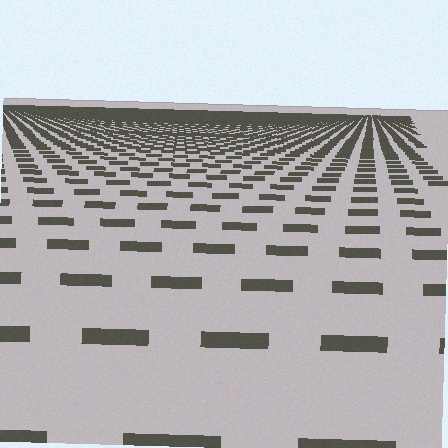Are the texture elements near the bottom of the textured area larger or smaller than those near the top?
Larger. Near the bottom, elements are closer to the viewer and appear at a bigger on-screen size.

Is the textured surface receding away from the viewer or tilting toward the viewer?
The surface is receding away from the viewer. Texture elements get smaller and denser toward the top.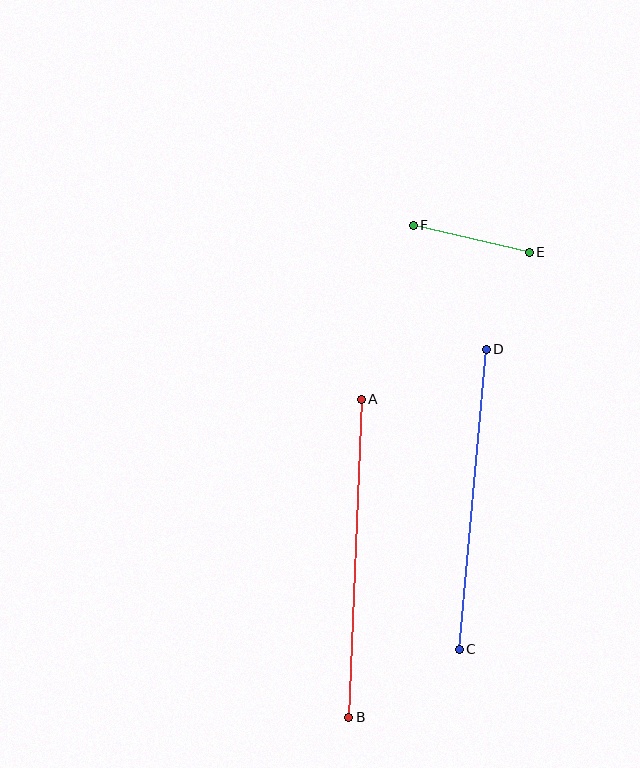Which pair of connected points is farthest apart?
Points A and B are farthest apart.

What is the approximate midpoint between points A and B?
The midpoint is at approximately (355, 558) pixels.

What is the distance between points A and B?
The distance is approximately 318 pixels.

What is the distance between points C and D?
The distance is approximately 301 pixels.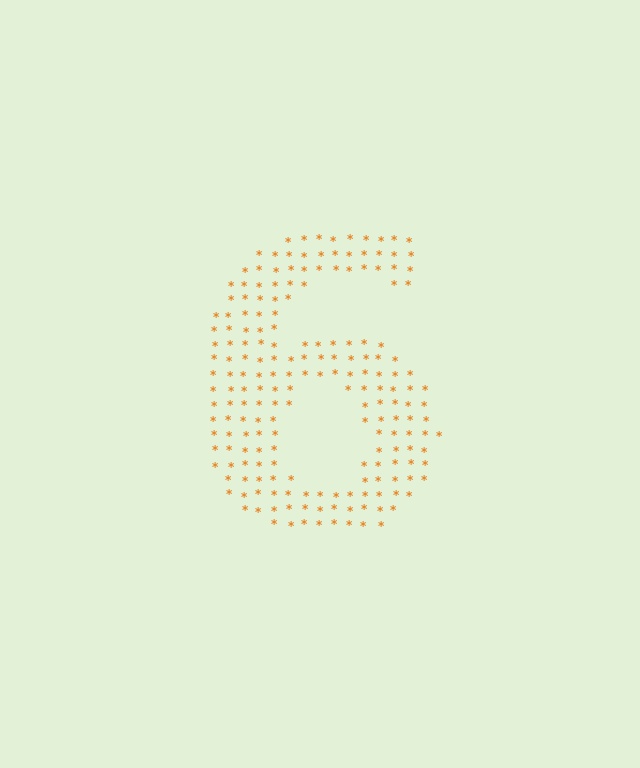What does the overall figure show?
The overall figure shows the digit 6.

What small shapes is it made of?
It is made of small asterisks.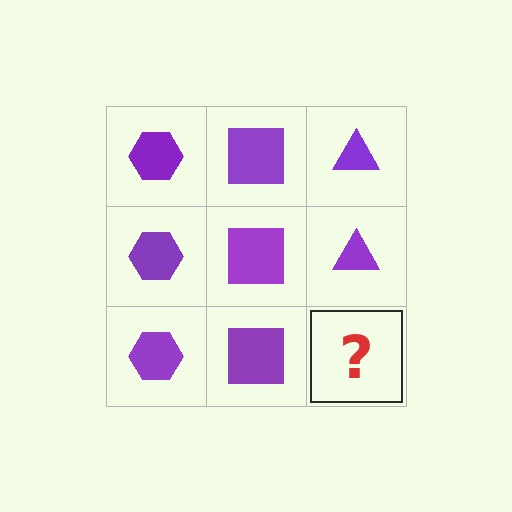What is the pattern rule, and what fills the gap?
The rule is that each column has a consistent shape. The gap should be filled with a purple triangle.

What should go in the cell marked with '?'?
The missing cell should contain a purple triangle.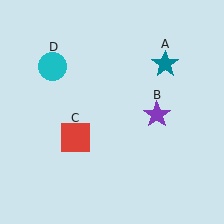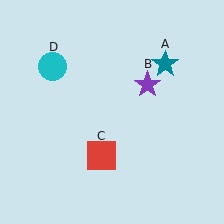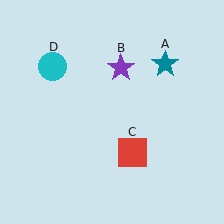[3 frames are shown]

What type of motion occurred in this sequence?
The purple star (object B), red square (object C) rotated counterclockwise around the center of the scene.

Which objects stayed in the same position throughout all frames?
Teal star (object A) and cyan circle (object D) remained stationary.